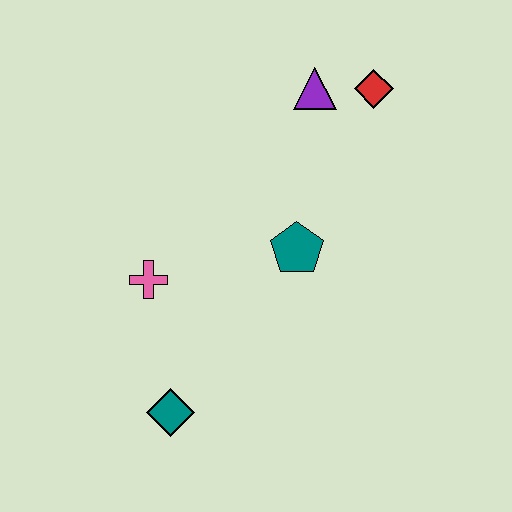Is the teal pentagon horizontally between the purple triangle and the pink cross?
Yes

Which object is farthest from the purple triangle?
The teal diamond is farthest from the purple triangle.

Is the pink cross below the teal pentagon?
Yes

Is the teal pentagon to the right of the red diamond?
No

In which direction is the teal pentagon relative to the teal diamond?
The teal pentagon is above the teal diamond.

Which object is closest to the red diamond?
The purple triangle is closest to the red diamond.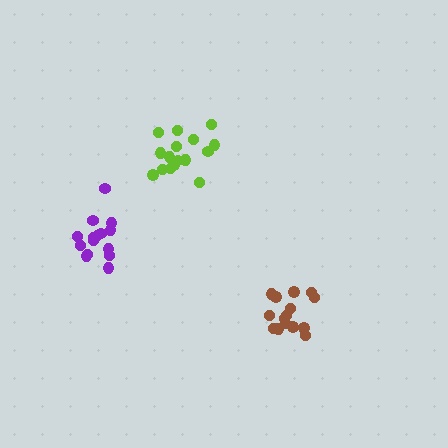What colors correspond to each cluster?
The clusters are colored: purple, lime, brown.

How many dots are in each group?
Group 1: 15 dots, Group 2: 16 dots, Group 3: 15 dots (46 total).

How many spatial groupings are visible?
There are 3 spatial groupings.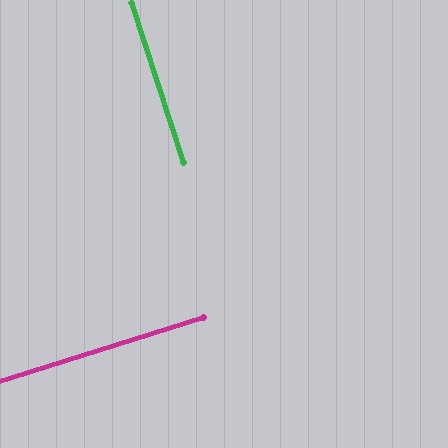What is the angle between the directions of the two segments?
Approximately 89 degrees.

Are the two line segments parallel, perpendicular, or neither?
Perpendicular — they meet at approximately 89°.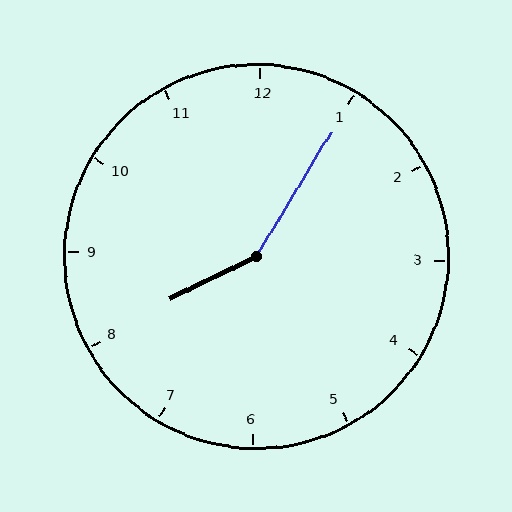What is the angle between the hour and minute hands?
Approximately 148 degrees.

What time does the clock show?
8:05.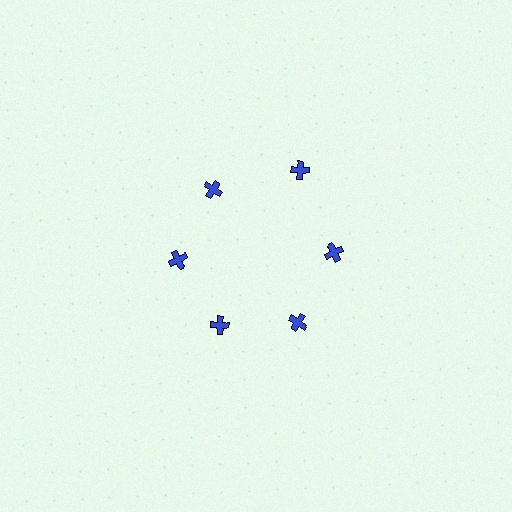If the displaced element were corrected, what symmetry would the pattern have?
It would have 6-fold rotational symmetry — the pattern would map onto itself every 60 degrees.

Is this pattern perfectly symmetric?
No. The 6 blue crosses are arranged in a ring, but one element near the 1 o'clock position is pushed outward from the center, breaking the 6-fold rotational symmetry.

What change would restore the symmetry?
The symmetry would be restored by moving it inward, back onto the ring so that all 6 crosses sit at equal angles and equal distance from the center.